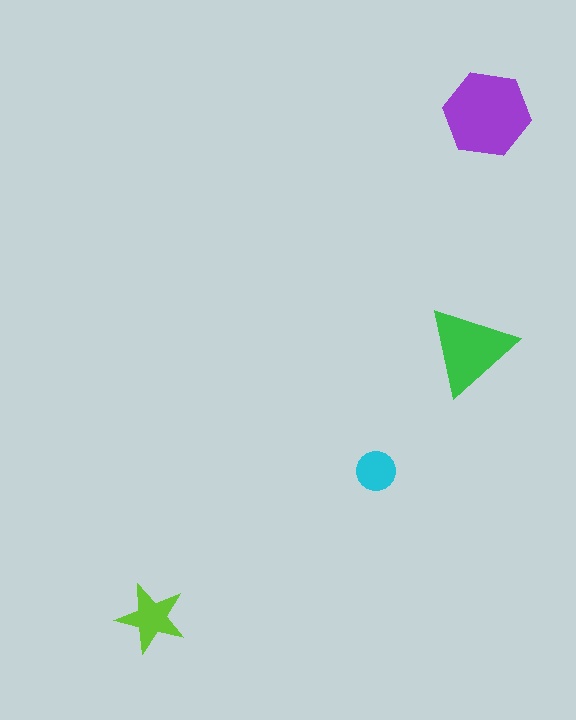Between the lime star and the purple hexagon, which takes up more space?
The purple hexagon.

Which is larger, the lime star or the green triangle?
The green triangle.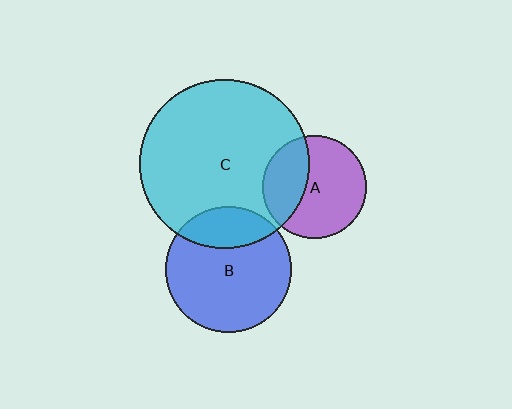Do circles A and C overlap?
Yes.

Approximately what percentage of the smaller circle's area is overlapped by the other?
Approximately 35%.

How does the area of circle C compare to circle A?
Approximately 2.7 times.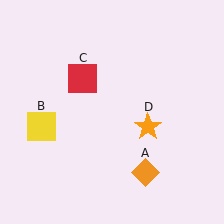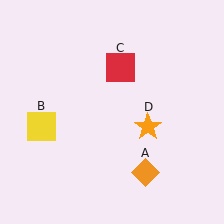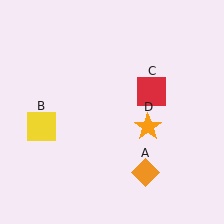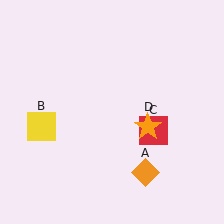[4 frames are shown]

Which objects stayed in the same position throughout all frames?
Orange diamond (object A) and yellow square (object B) and orange star (object D) remained stationary.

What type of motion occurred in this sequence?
The red square (object C) rotated clockwise around the center of the scene.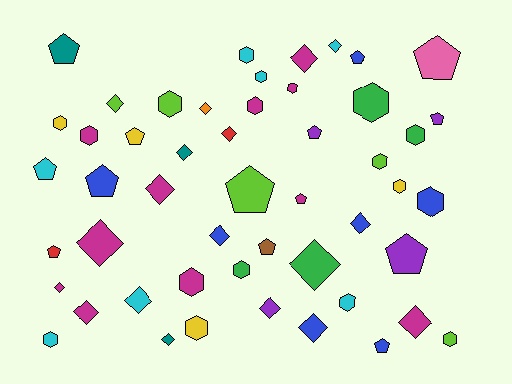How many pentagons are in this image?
There are 14 pentagons.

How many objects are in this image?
There are 50 objects.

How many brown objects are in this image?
There is 1 brown object.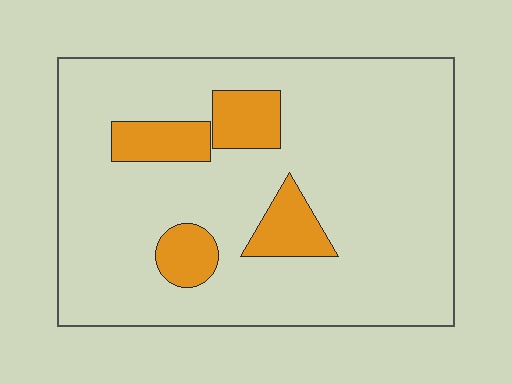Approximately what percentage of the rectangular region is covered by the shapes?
Approximately 15%.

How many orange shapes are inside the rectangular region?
4.